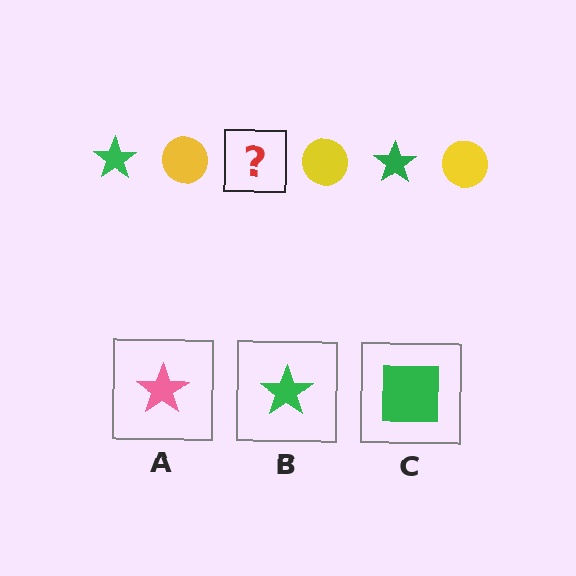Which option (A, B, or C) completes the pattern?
B.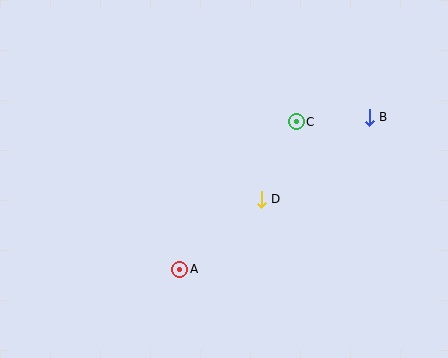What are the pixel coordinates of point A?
Point A is at (180, 269).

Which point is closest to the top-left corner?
Point C is closest to the top-left corner.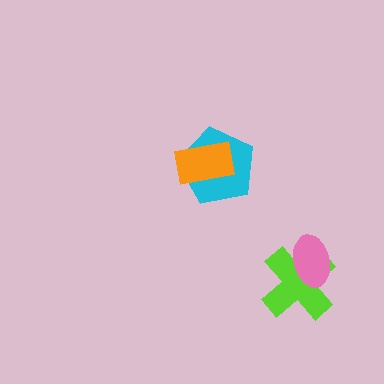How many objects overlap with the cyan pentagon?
1 object overlaps with the cyan pentagon.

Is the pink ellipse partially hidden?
No, no other shape covers it.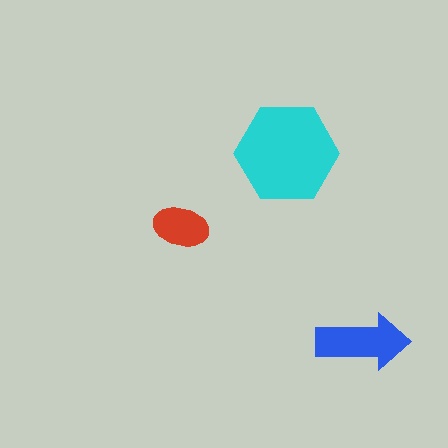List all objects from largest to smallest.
The cyan hexagon, the blue arrow, the red ellipse.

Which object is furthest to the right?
The blue arrow is rightmost.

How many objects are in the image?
There are 3 objects in the image.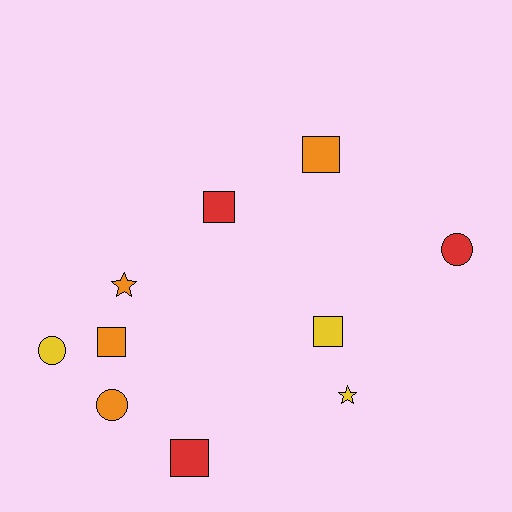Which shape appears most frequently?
Square, with 5 objects.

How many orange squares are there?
There are 2 orange squares.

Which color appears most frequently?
Orange, with 4 objects.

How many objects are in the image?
There are 10 objects.